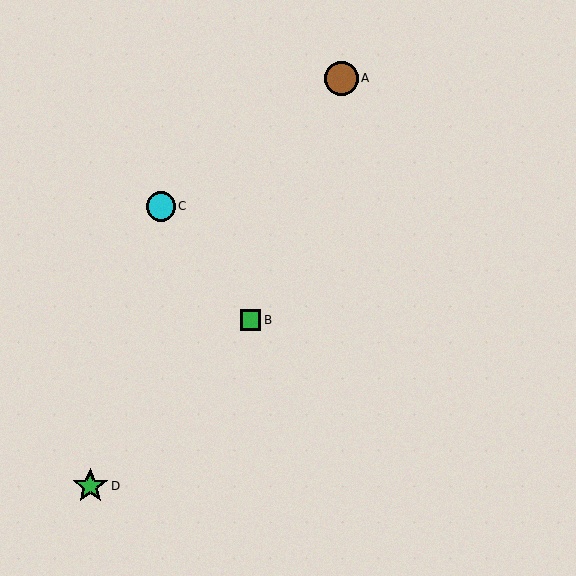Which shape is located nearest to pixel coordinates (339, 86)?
The brown circle (labeled A) at (341, 78) is nearest to that location.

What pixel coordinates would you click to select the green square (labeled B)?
Click at (250, 320) to select the green square B.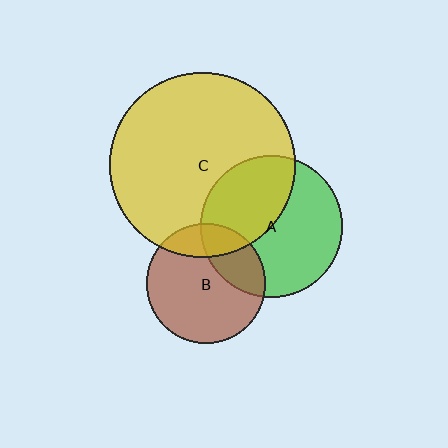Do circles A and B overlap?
Yes.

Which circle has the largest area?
Circle C (yellow).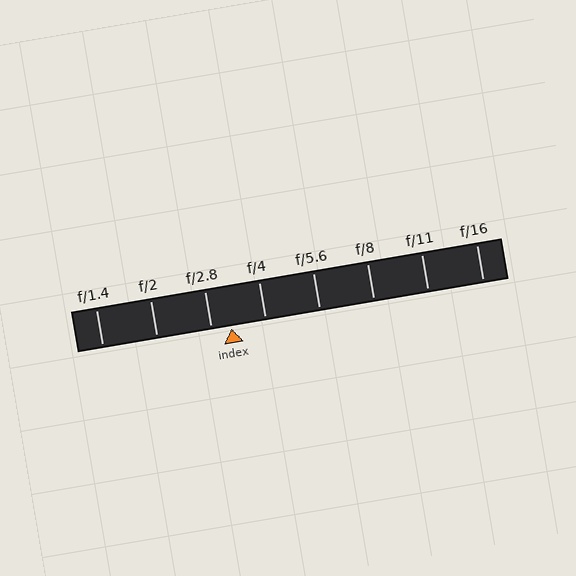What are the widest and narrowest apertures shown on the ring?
The widest aperture shown is f/1.4 and the narrowest is f/16.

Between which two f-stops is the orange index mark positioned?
The index mark is between f/2.8 and f/4.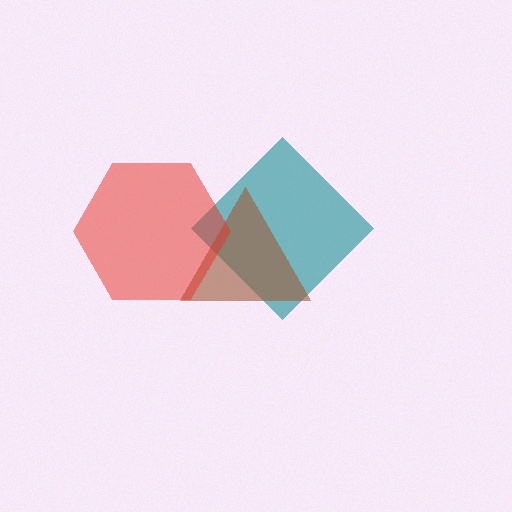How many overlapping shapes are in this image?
There are 3 overlapping shapes in the image.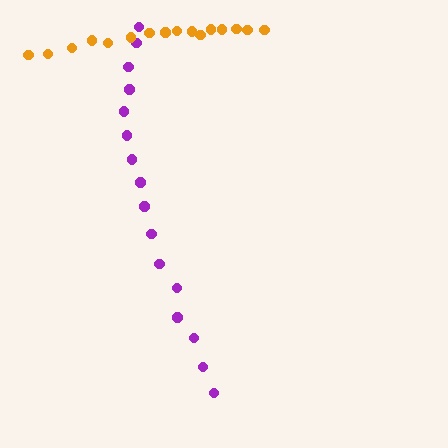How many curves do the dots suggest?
There are 2 distinct paths.